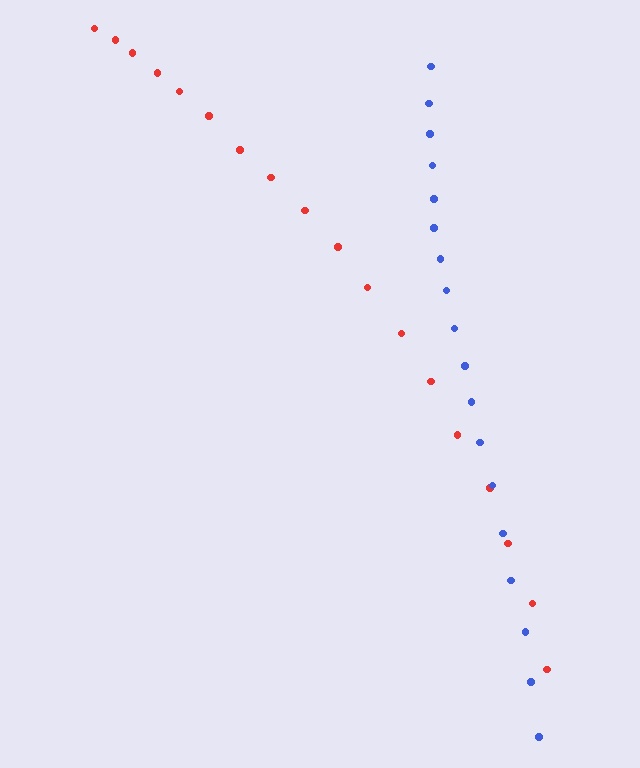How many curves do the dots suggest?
There are 2 distinct paths.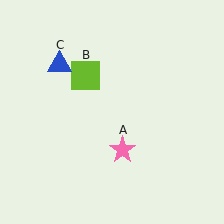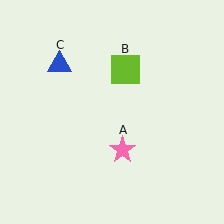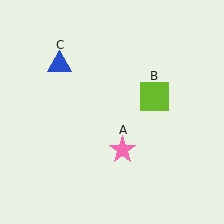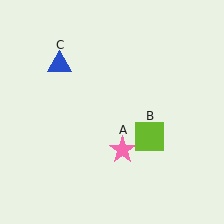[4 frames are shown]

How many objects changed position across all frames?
1 object changed position: lime square (object B).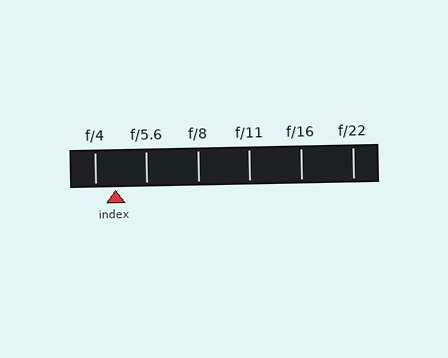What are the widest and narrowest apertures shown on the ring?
The widest aperture shown is f/4 and the narrowest is f/22.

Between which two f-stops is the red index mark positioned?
The index mark is between f/4 and f/5.6.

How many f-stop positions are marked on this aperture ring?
There are 6 f-stop positions marked.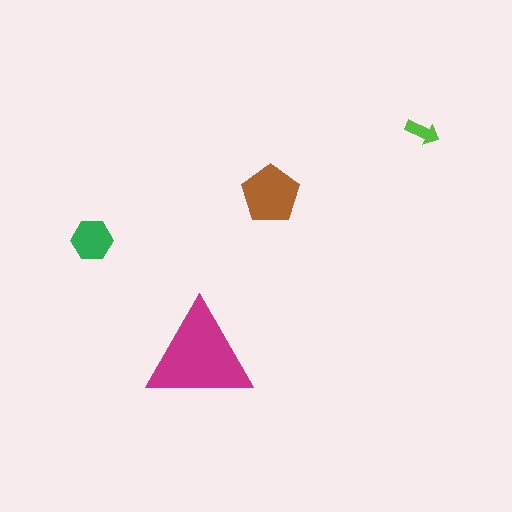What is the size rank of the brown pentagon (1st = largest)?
2nd.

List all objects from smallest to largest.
The lime arrow, the green hexagon, the brown pentagon, the magenta triangle.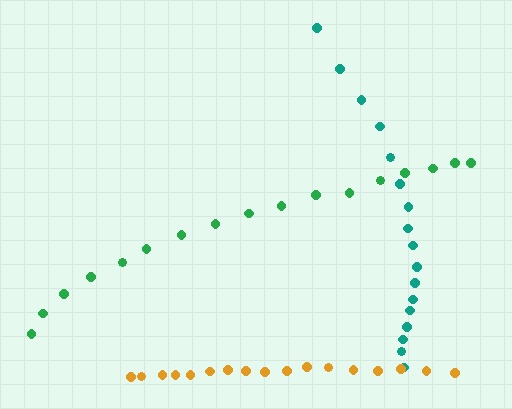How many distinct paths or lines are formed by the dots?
There are 3 distinct paths.